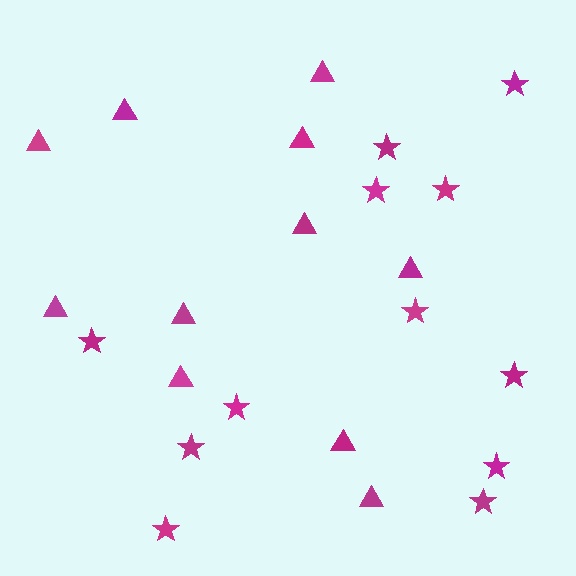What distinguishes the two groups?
There are 2 groups: one group of stars (12) and one group of triangles (11).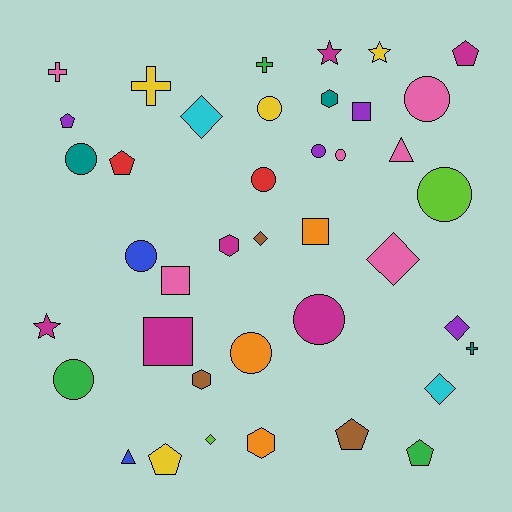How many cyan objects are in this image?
There are 2 cyan objects.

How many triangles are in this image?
There are 2 triangles.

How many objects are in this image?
There are 40 objects.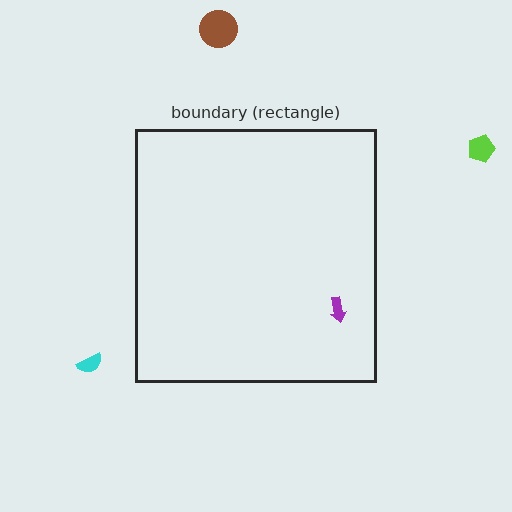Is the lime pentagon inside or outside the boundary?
Outside.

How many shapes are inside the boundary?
1 inside, 3 outside.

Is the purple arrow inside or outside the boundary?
Inside.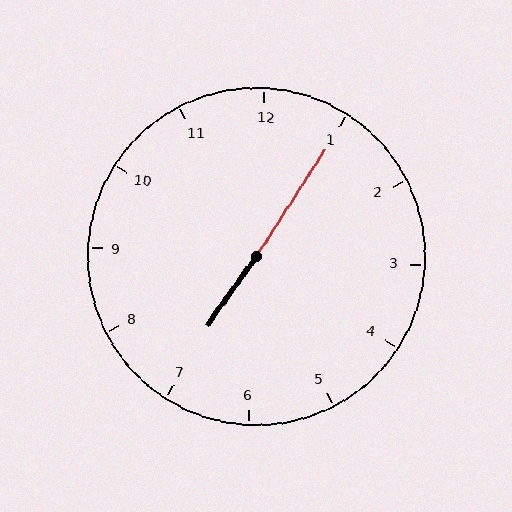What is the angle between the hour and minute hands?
Approximately 178 degrees.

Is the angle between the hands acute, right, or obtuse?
It is obtuse.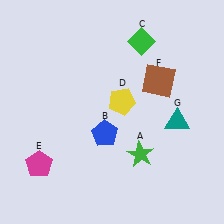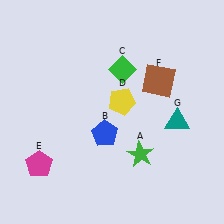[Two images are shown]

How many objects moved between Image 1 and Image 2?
1 object moved between the two images.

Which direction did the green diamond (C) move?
The green diamond (C) moved down.